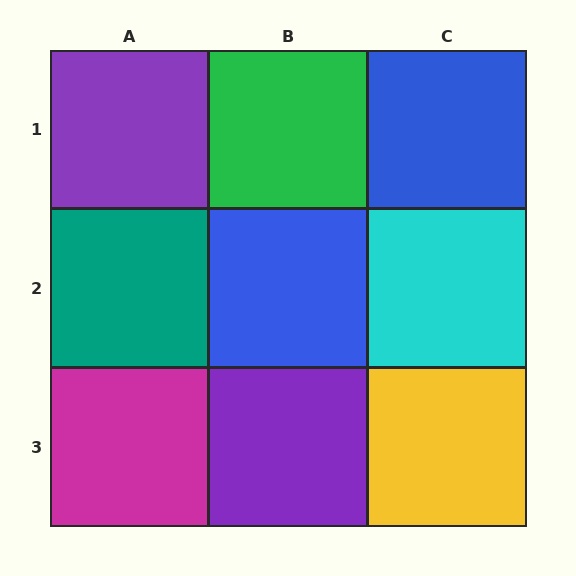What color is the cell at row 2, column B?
Blue.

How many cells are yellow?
1 cell is yellow.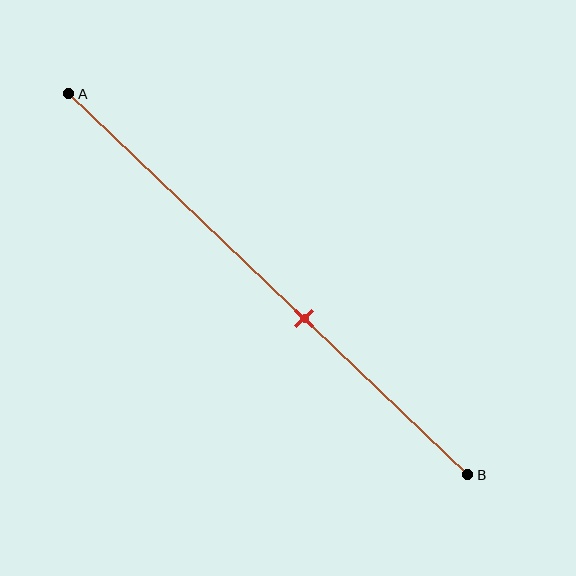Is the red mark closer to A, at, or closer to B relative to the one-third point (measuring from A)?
The red mark is closer to point B than the one-third point of segment AB.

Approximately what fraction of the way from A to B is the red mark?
The red mark is approximately 60% of the way from A to B.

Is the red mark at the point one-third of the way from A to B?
No, the mark is at about 60% from A, not at the 33% one-third point.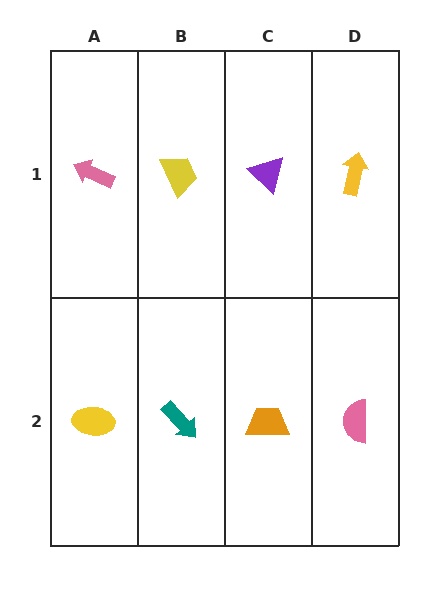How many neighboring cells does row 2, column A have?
2.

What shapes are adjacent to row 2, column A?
A pink arrow (row 1, column A), a teal arrow (row 2, column B).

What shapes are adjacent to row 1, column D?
A pink semicircle (row 2, column D), a purple triangle (row 1, column C).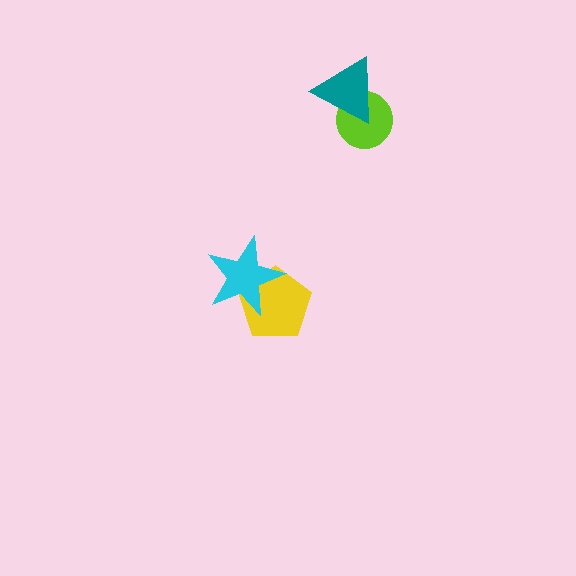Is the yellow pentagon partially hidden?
Yes, it is partially covered by another shape.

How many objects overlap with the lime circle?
1 object overlaps with the lime circle.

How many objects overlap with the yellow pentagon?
1 object overlaps with the yellow pentagon.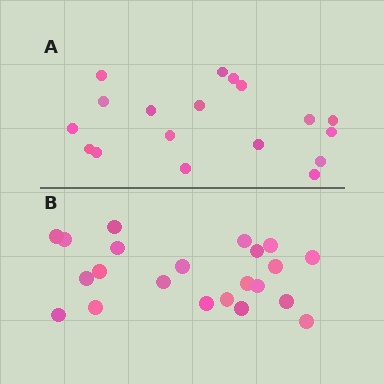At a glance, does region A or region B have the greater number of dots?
Region B (the bottom region) has more dots.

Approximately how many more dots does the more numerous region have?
Region B has about 4 more dots than region A.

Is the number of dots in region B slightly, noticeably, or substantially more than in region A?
Region B has only slightly more — the two regions are fairly close. The ratio is roughly 1.2 to 1.